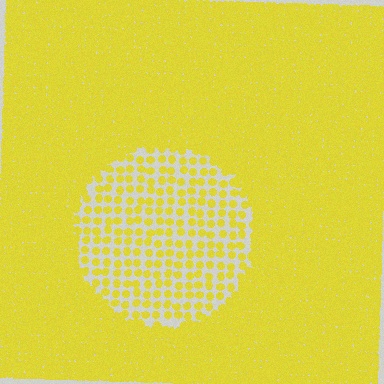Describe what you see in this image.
The image contains small yellow elements arranged at two different densities. A circle-shaped region is visible where the elements are less densely packed than the surrounding area.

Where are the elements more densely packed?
The elements are more densely packed outside the circle boundary.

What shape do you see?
I see a circle.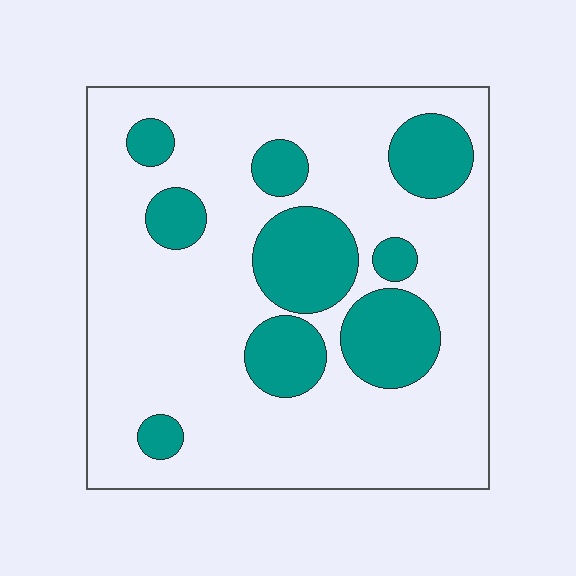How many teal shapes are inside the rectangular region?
9.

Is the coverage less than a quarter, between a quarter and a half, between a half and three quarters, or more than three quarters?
Less than a quarter.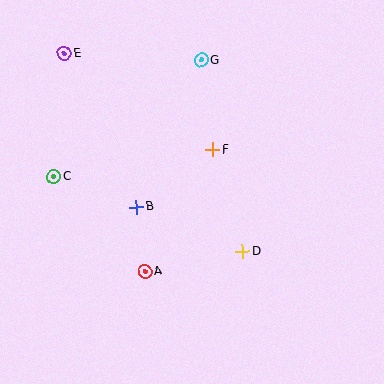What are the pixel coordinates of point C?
Point C is at (54, 177).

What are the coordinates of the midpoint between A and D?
The midpoint between A and D is at (193, 262).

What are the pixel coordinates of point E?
Point E is at (64, 54).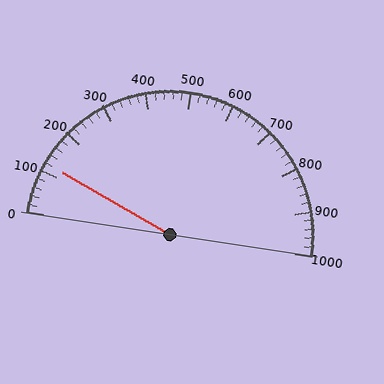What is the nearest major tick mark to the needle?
The nearest major tick mark is 100.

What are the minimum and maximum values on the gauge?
The gauge ranges from 0 to 1000.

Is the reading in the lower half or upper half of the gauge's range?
The reading is in the lower half of the range (0 to 1000).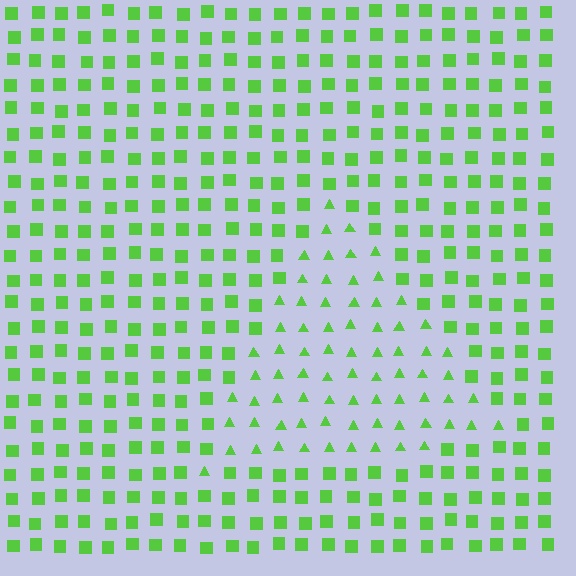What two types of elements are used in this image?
The image uses triangles inside the triangle region and squares outside it.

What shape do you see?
I see a triangle.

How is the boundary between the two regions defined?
The boundary is defined by a change in element shape: triangles inside vs. squares outside. All elements share the same color and spacing.